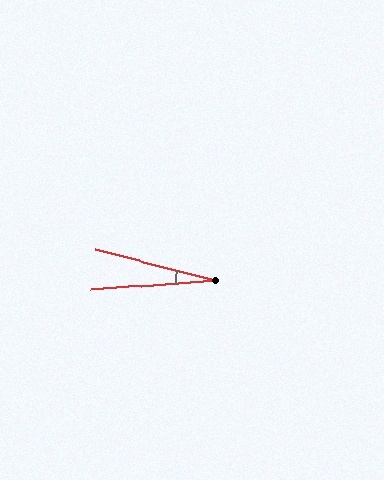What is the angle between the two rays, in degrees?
Approximately 19 degrees.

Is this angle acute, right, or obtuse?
It is acute.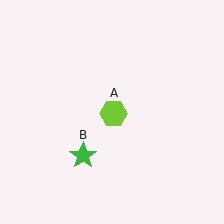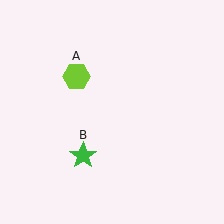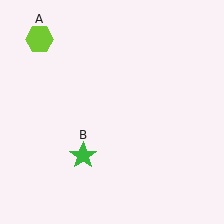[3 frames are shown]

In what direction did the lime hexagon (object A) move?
The lime hexagon (object A) moved up and to the left.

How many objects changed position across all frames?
1 object changed position: lime hexagon (object A).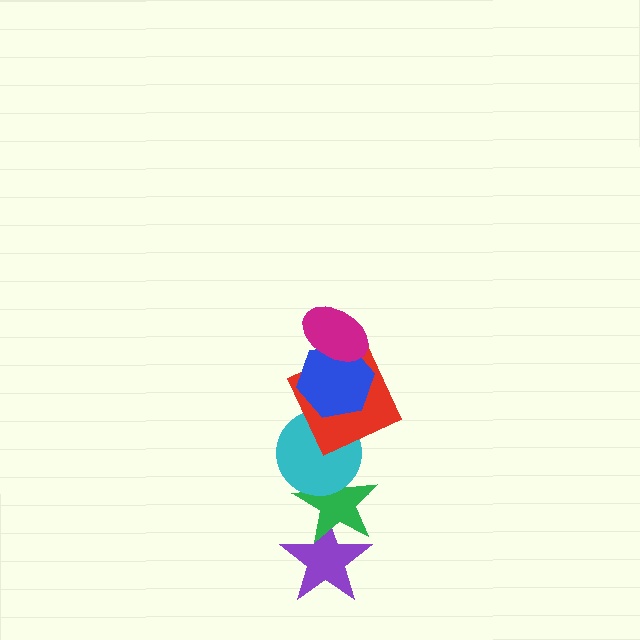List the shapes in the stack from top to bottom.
From top to bottom: the magenta ellipse, the blue hexagon, the red square, the cyan circle, the green star, the purple star.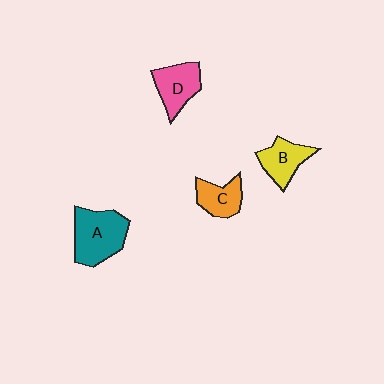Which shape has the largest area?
Shape A (teal).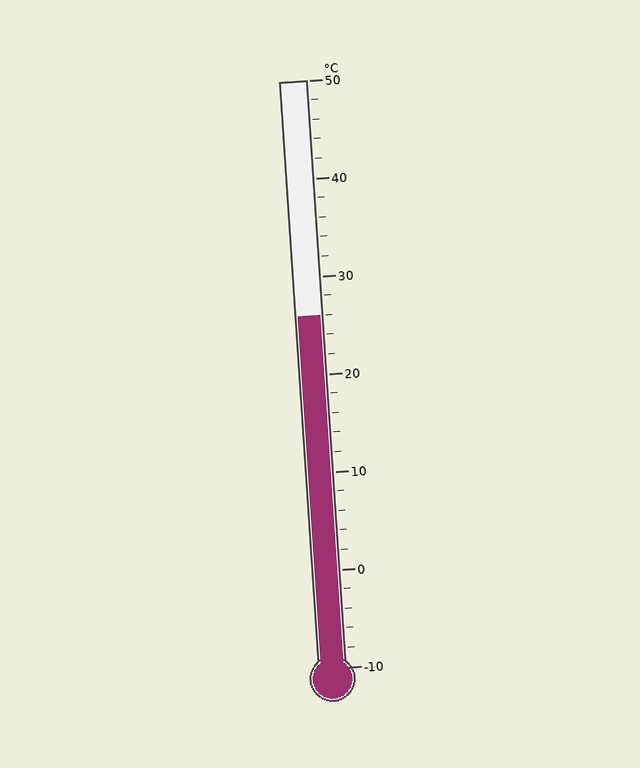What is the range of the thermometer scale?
The thermometer scale ranges from -10°C to 50°C.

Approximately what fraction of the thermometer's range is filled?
The thermometer is filled to approximately 60% of its range.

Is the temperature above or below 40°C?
The temperature is below 40°C.